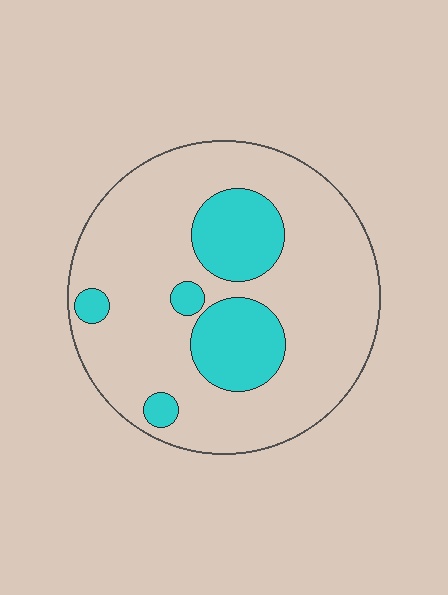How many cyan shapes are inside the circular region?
5.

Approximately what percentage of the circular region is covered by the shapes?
Approximately 20%.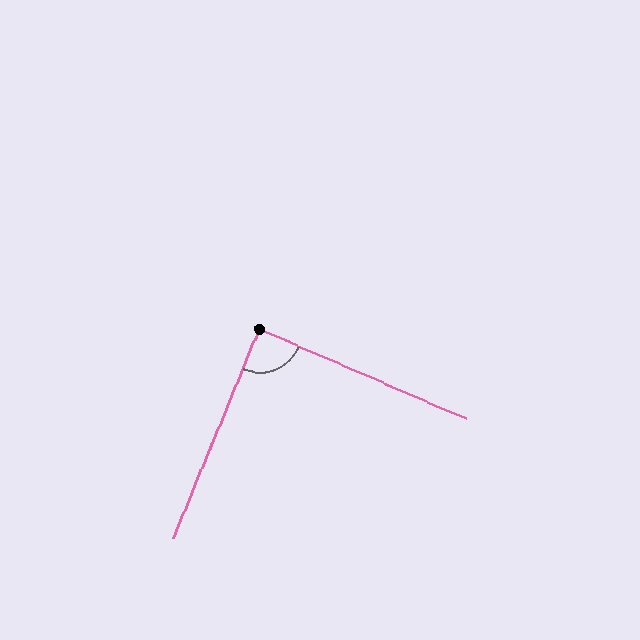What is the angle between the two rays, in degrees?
Approximately 89 degrees.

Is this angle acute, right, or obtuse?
It is approximately a right angle.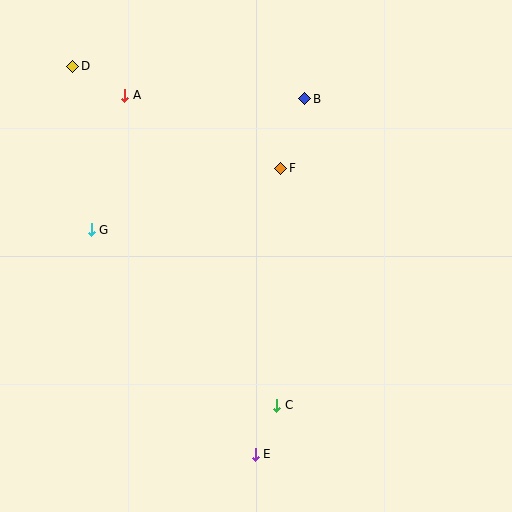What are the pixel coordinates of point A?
Point A is at (125, 95).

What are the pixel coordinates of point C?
Point C is at (277, 405).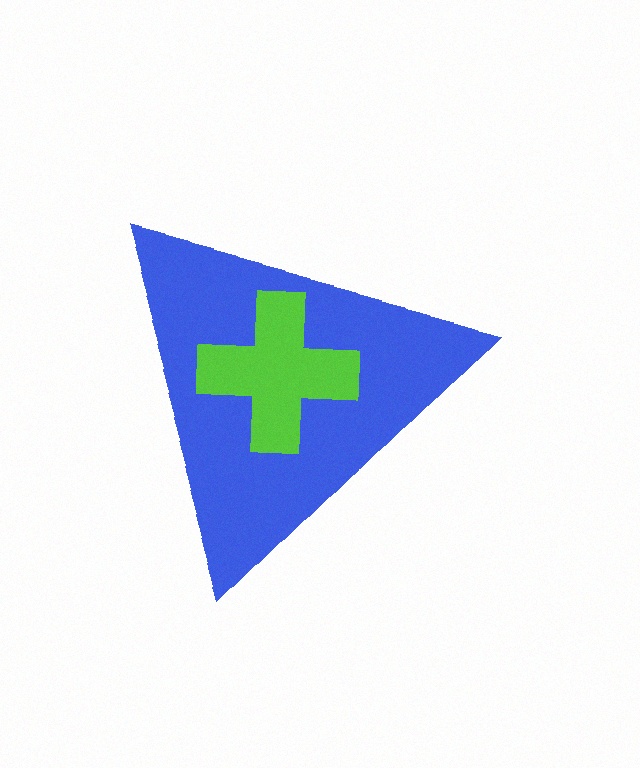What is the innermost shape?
The lime cross.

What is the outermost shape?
The blue triangle.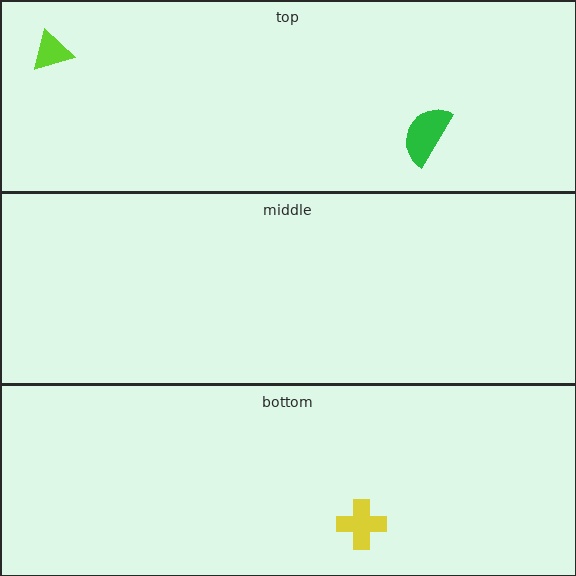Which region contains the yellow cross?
The bottom region.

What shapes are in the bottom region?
The yellow cross.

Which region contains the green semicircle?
The top region.